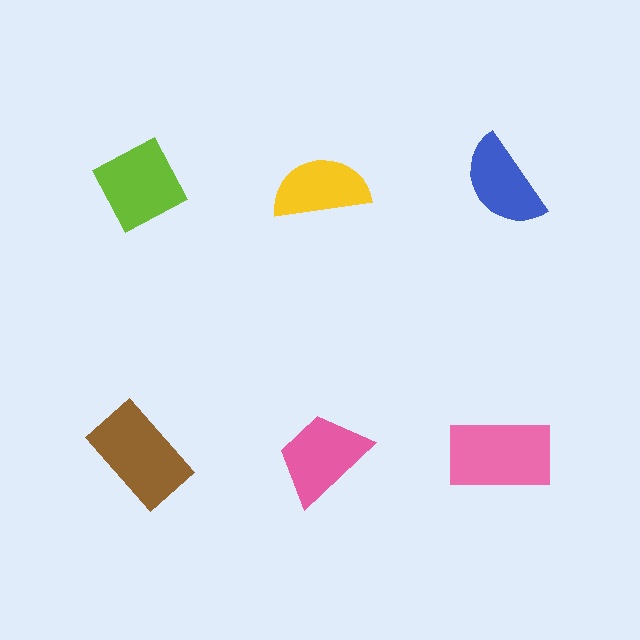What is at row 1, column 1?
A lime diamond.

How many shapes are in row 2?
3 shapes.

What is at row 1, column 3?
A blue semicircle.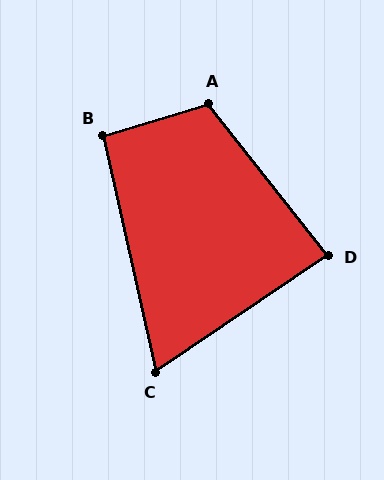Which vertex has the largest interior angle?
A, at approximately 111 degrees.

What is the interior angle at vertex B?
Approximately 94 degrees (approximately right).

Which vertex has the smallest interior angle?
C, at approximately 69 degrees.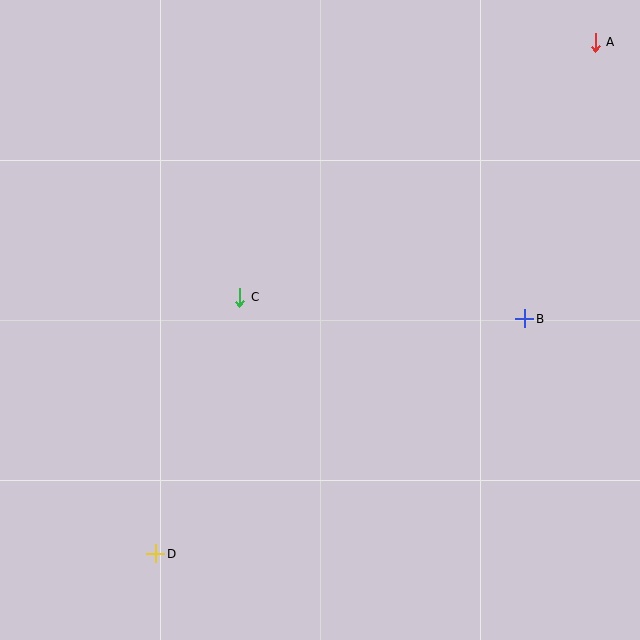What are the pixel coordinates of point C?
Point C is at (240, 297).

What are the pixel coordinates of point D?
Point D is at (156, 554).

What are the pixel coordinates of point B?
Point B is at (525, 319).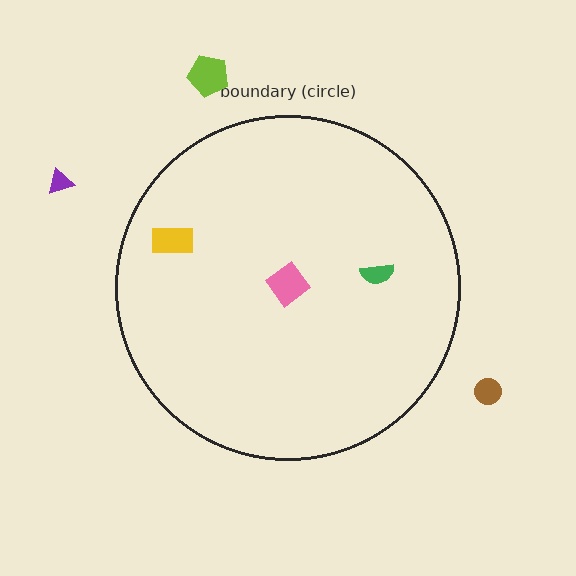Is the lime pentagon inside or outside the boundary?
Outside.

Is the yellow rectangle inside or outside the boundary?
Inside.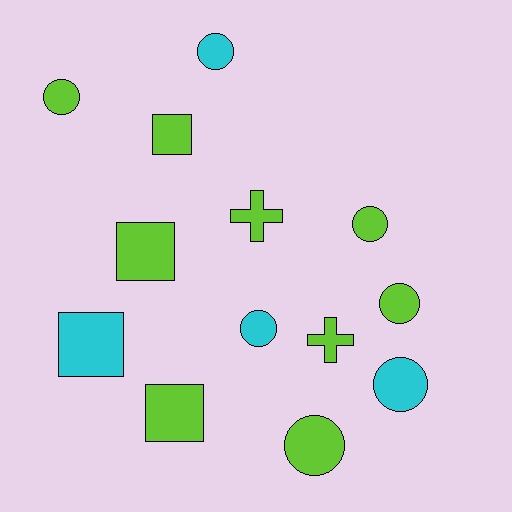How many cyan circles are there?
There are 3 cyan circles.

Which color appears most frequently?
Lime, with 9 objects.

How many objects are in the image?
There are 13 objects.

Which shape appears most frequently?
Circle, with 7 objects.